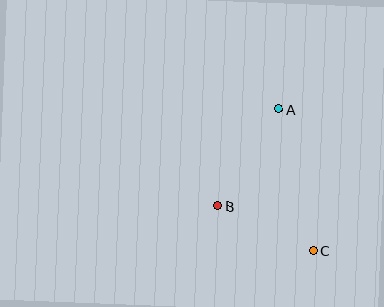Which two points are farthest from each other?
Points A and C are farthest from each other.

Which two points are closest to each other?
Points B and C are closest to each other.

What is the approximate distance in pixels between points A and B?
The distance between A and B is approximately 114 pixels.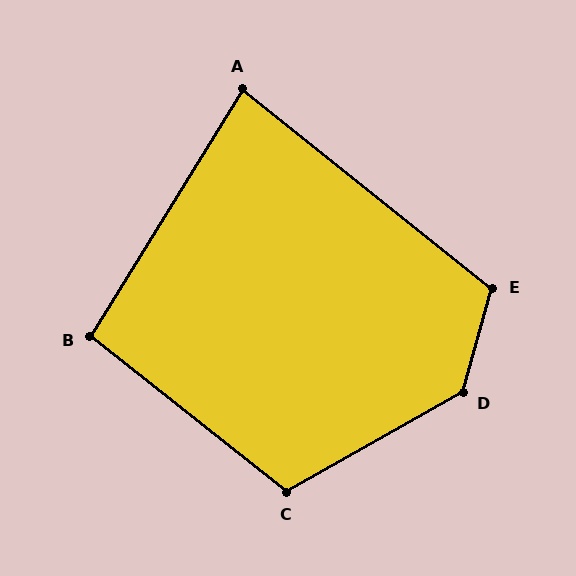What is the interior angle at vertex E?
Approximately 113 degrees (obtuse).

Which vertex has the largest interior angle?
D, at approximately 135 degrees.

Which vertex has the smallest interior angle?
A, at approximately 83 degrees.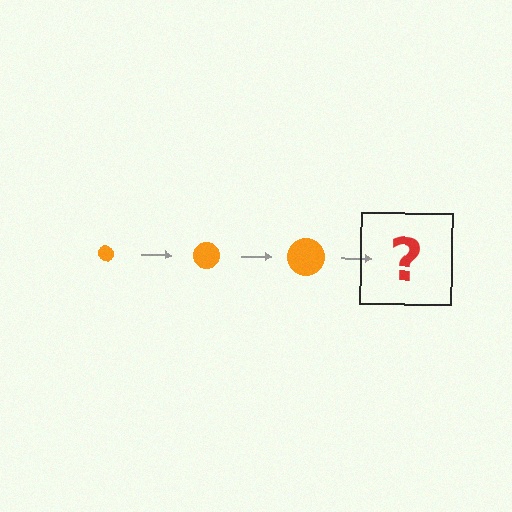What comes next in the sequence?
The next element should be an orange circle, larger than the previous one.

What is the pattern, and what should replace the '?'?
The pattern is that the circle gets progressively larger each step. The '?' should be an orange circle, larger than the previous one.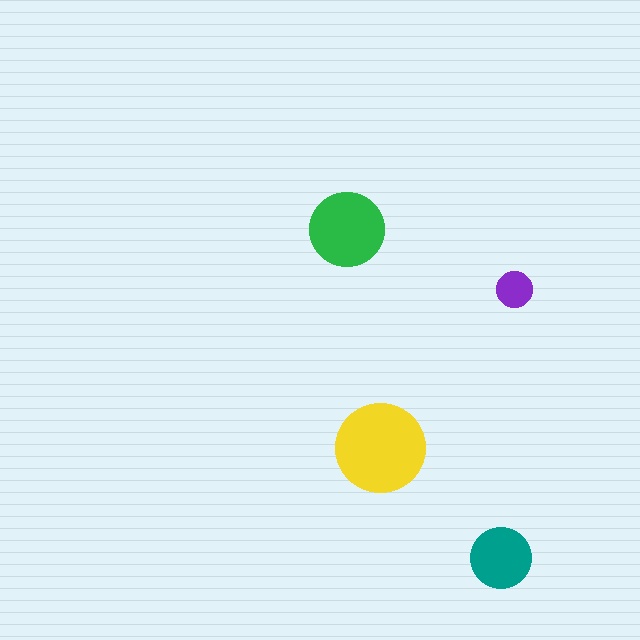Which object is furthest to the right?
The purple circle is rightmost.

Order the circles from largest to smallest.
the yellow one, the green one, the teal one, the purple one.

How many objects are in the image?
There are 4 objects in the image.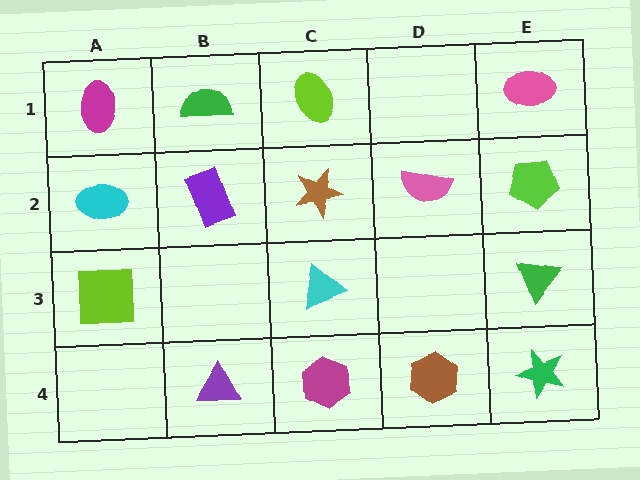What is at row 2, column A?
A cyan ellipse.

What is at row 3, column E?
A green triangle.